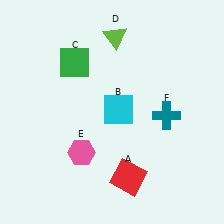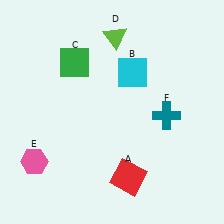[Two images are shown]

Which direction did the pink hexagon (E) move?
The pink hexagon (E) moved left.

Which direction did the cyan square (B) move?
The cyan square (B) moved up.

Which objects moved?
The objects that moved are: the cyan square (B), the pink hexagon (E).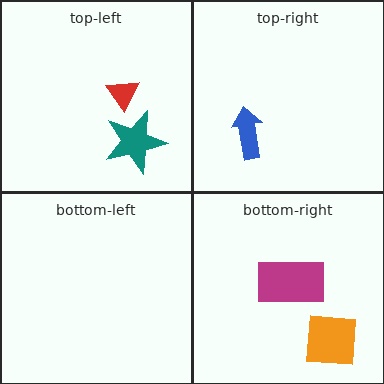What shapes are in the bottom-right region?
The magenta rectangle, the orange square.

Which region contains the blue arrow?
The top-right region.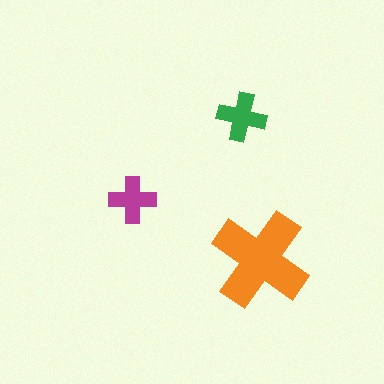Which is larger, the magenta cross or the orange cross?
The orange one.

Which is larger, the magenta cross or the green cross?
The green one.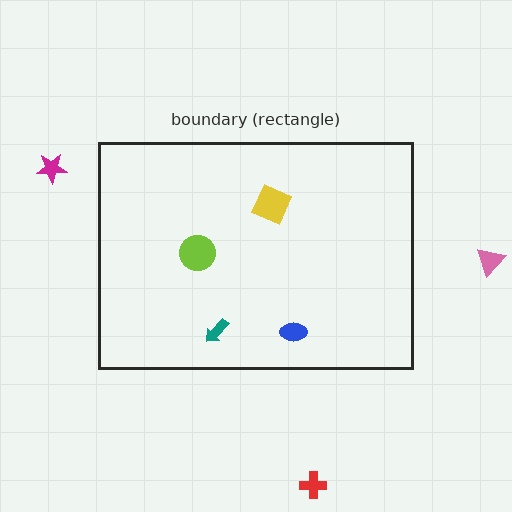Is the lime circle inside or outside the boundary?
Inside.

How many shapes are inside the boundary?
4 inside, 3 outside.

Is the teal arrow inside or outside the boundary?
Inside.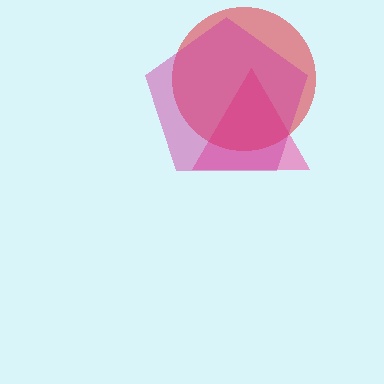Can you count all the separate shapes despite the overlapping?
Yes, there are 3 separate shapes.